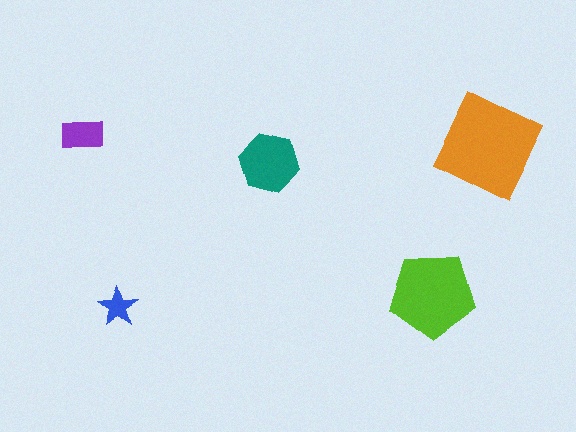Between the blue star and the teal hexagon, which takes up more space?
The teal hexagon.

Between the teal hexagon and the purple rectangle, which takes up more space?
The teal hexagon.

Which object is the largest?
The orange diamond.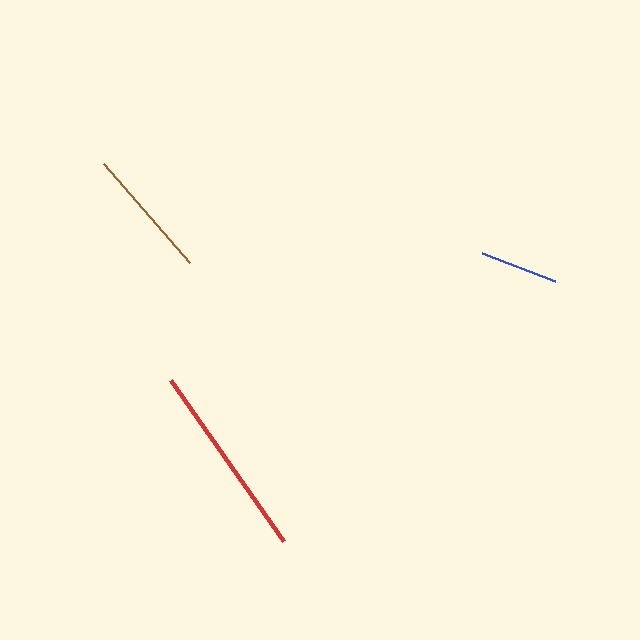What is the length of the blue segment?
The blue segment is approximately 78 pixels long.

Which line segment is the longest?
The red line is the longest at approximately 196 pixels.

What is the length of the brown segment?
The brown segment is approximately 131 pixels long.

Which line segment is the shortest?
The blue line is the shortest at approximately 78 pixels.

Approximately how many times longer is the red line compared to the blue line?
The red line is approximately 2.5 times the length of the blue line.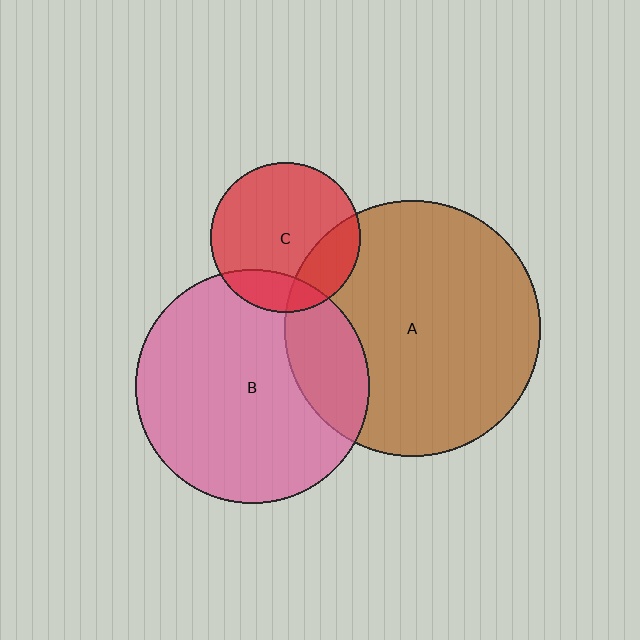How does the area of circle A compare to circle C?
Approximately 2.9 times.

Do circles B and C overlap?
Yes.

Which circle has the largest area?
Circle A (brown).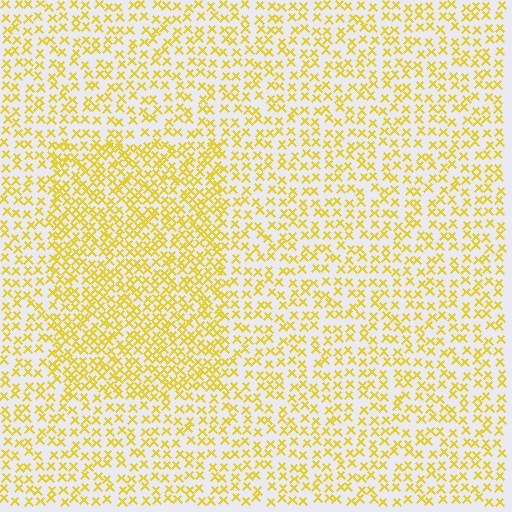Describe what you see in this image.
The image contains small yellow elements arranged at two different densities. A rectangle-shaped region is visible where the elements are more densely packed than the surrounding area.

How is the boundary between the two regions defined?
The boundary is defined by a change in element density (approximately 1.7x ratio). All elements are the same color, size, and shape.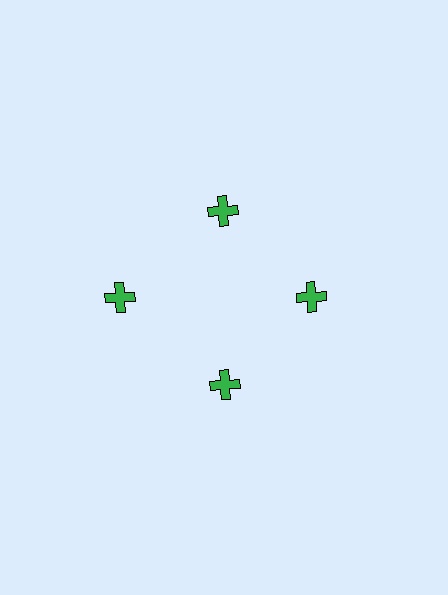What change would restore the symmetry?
The symmetry would be restored by moving it inward, back onto the ring so that all 4 crosses sit at equal angles and equal distance from the center.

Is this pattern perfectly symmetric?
No. The 4 green crosses are arranged in a ring, but one element near the 9 o'clock position is pushed outward from the center, breaking the 4-fold rotational symmetry.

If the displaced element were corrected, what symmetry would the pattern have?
It would have 4-fold rotational symmetry — the pattern would map onto itself every 90 degrees.